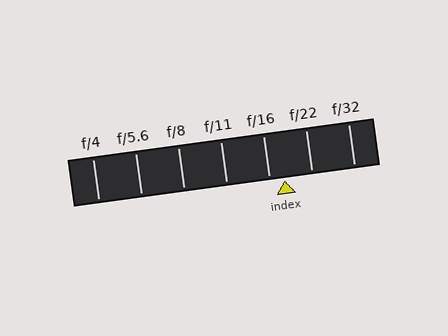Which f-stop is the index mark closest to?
The index mark is closest to f/16.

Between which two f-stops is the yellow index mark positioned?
The index mark is between f/16 and f/22.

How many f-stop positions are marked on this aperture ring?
There are 7 f-stop positions marked.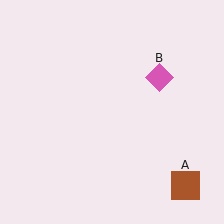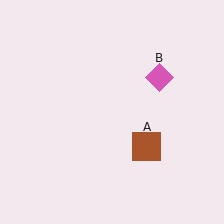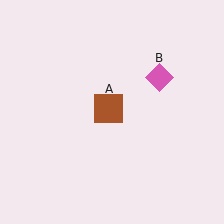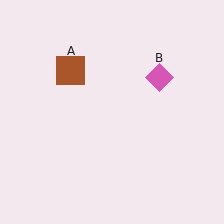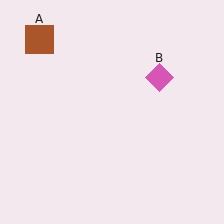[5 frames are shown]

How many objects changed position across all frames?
1 object changed position: brown square (object A).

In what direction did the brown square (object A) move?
The brown square (object A) moved up and to the left.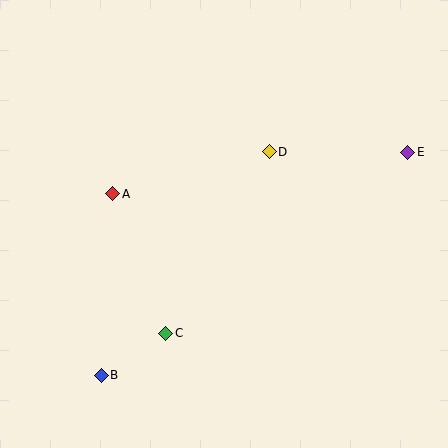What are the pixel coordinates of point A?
Point A is at (113, 194).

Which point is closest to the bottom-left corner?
Point B is closest to the bottom-left corner.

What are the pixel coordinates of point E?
Point E is at (408, 152).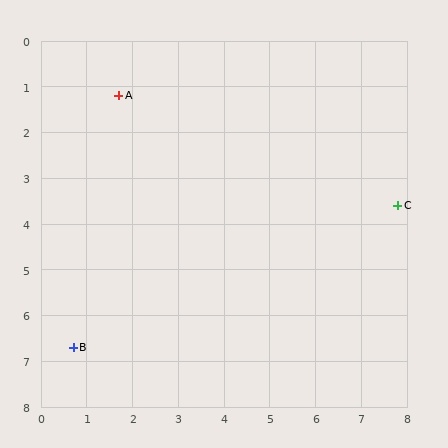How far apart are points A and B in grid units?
Points A and B are about 5.6 grid units apart.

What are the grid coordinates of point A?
Point A is at approximately (1.7, 1.2).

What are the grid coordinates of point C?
Point C is at approximately (7.8, 3.6).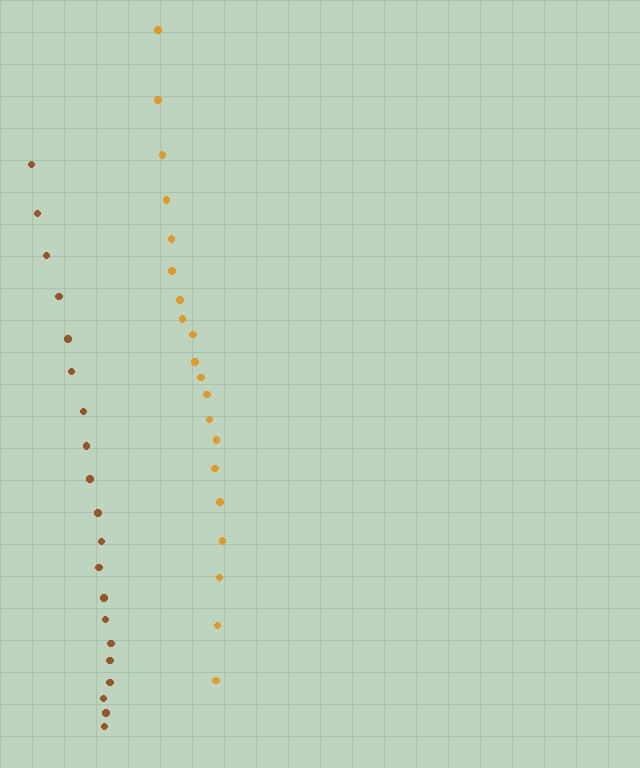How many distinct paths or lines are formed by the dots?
There are 2 distinct paths.